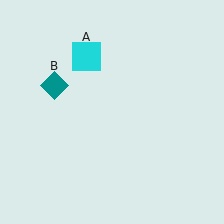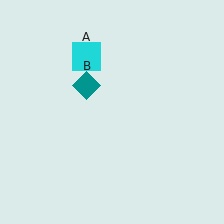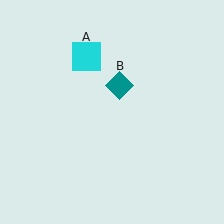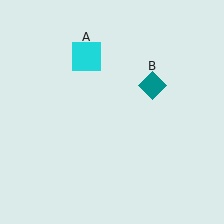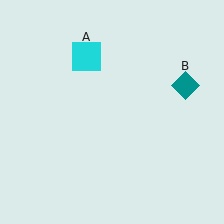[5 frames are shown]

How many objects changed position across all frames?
1 object changed position: teal diamond (object B).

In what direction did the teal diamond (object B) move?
The teal diamond (object B) moved right.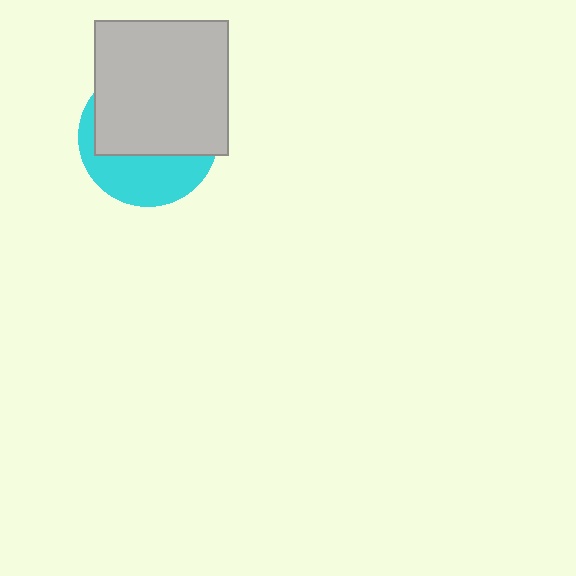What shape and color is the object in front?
The object in front is a light gray square.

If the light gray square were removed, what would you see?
You would see the complete cyan circle.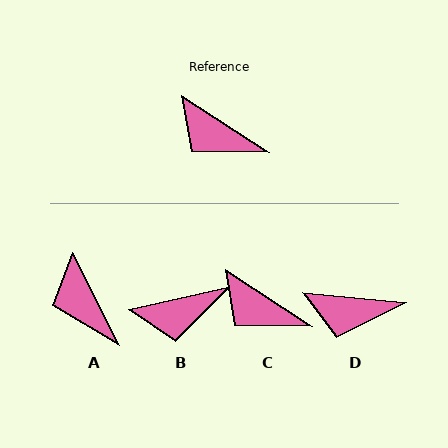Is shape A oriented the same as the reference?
No, it is off by about 30 degrees.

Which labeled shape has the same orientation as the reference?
C.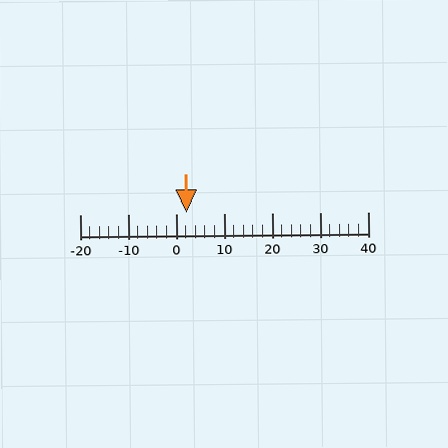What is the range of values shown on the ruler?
The ruler shows values from -20 to 40.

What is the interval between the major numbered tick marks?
The major tick marks are spaced 10 units apart.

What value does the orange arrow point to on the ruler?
The orange arrow points to approximately 2.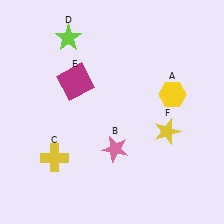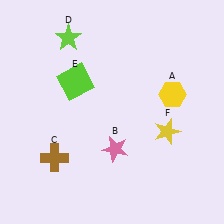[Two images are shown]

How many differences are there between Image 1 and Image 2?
There are 2 differences between the two images.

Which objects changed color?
C changed from yellow to brown. E changed from magenta to lime.